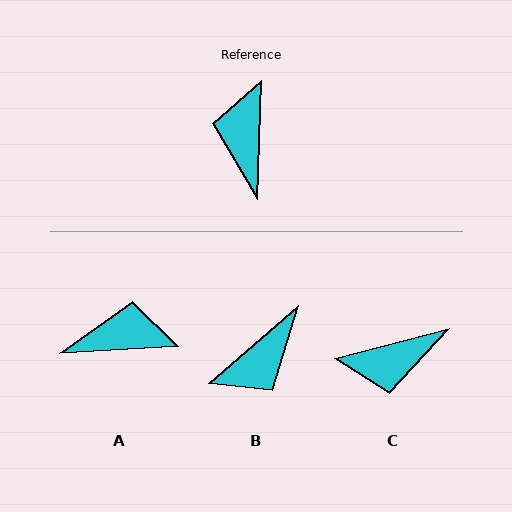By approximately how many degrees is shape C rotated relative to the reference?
Approximately 107 degrees counter-clockwise.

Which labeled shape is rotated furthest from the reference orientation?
B, about 133 degrees away.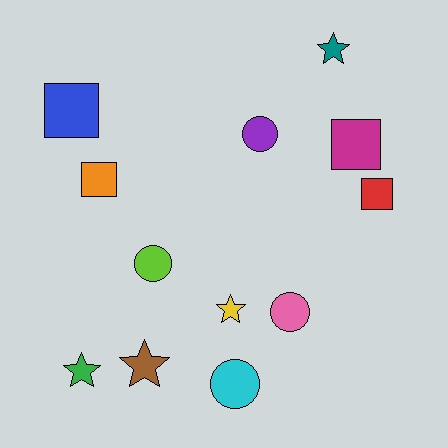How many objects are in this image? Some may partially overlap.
There are 12 objects.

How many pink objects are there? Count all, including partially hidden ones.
There is 1 pink object.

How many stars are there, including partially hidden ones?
There are 4 stars.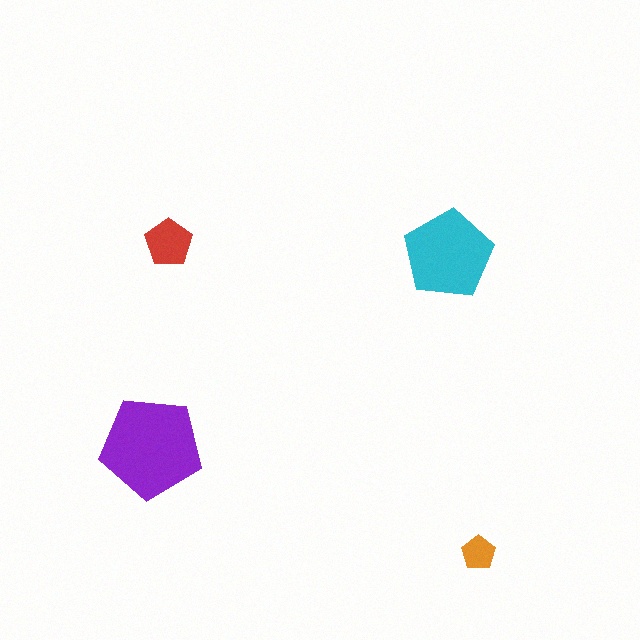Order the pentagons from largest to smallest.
the purple one, the cyan one, the red one, the orange one.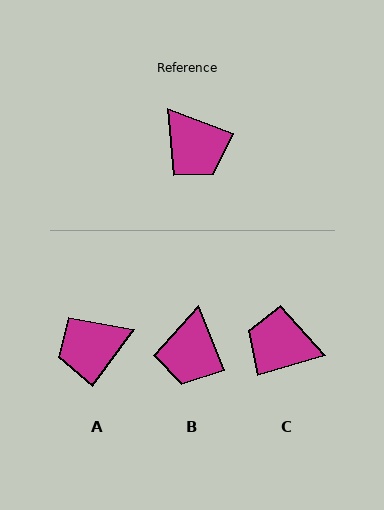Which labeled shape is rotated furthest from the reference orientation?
C, about 143 degrees away.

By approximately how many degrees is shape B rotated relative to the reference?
Approximately 46 degrees clockwise.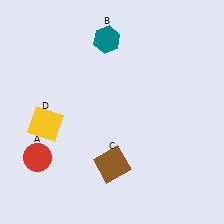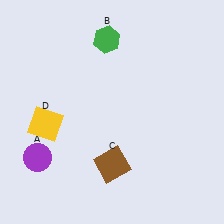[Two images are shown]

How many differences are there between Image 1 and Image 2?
There are 2 differences between the two images.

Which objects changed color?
A changed from red to purple. B changed from teal to green.